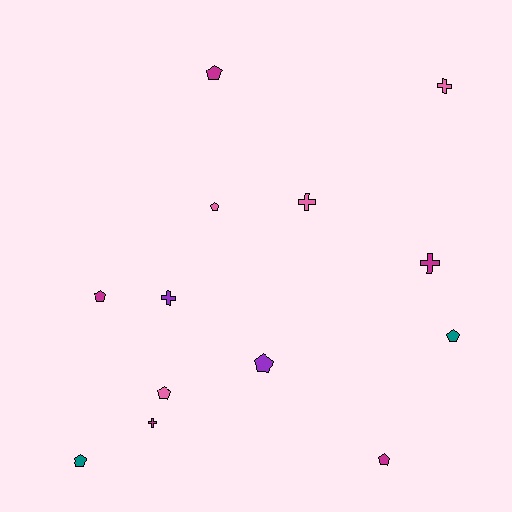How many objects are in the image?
There are 13 objects.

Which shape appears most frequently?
Pentagon, with 8 objects.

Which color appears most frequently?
Magenta, with 5 objects.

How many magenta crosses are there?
There are 2 magenta crosses.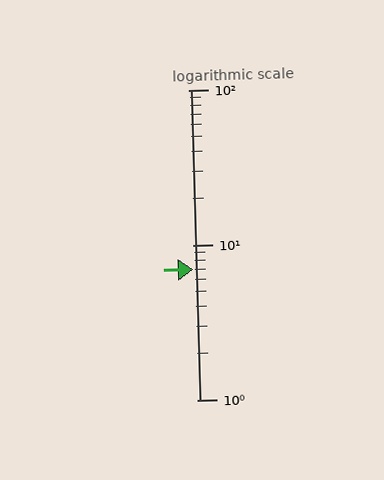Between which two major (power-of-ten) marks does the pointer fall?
The pointer is between 1 and 10.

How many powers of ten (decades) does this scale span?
The scale spans 2 decades, from 1 to 100.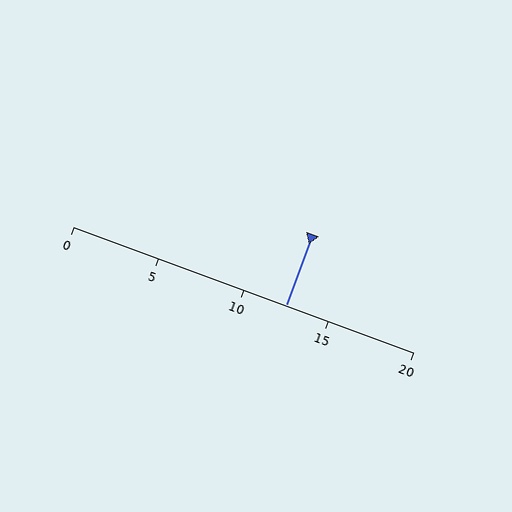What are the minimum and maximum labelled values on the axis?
The axis runs from 0 to 20.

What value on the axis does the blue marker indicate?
The marker indicates approximately 12.5.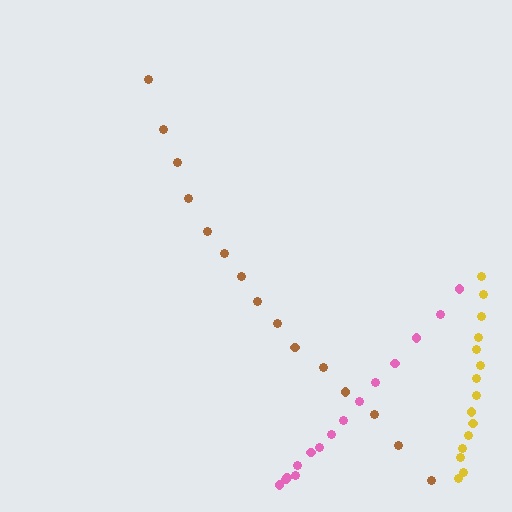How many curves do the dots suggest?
There are 3 distinct paths.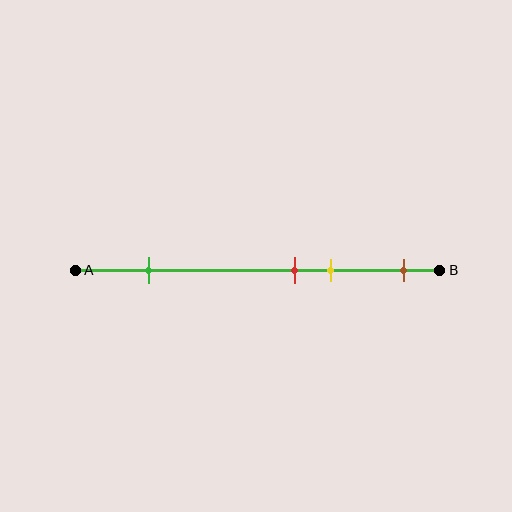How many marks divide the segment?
There are 4 marks dividing the segment.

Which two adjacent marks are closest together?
The red and yellow marks are the closest adjacent pair.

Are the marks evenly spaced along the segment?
No, the marks are not evenly spaced.